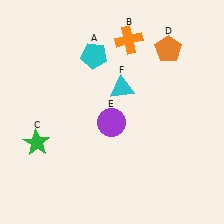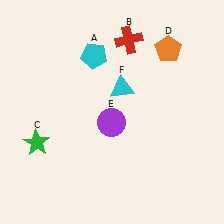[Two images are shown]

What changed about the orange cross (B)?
In Image 1, B is orange. In Image 2, it changed to red.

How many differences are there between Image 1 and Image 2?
There is 1 difference between the two images.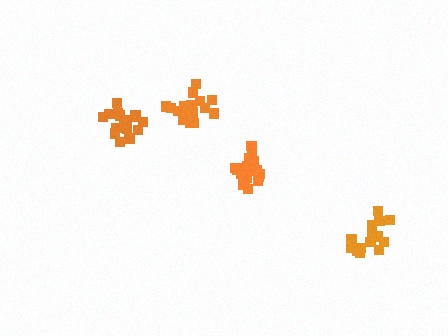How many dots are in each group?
Group 1: 19 dots, Group 2: 17 dots, Group 3: 14 dots, Group 4: 17 dots (67 total).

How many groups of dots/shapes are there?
There are 4 groups.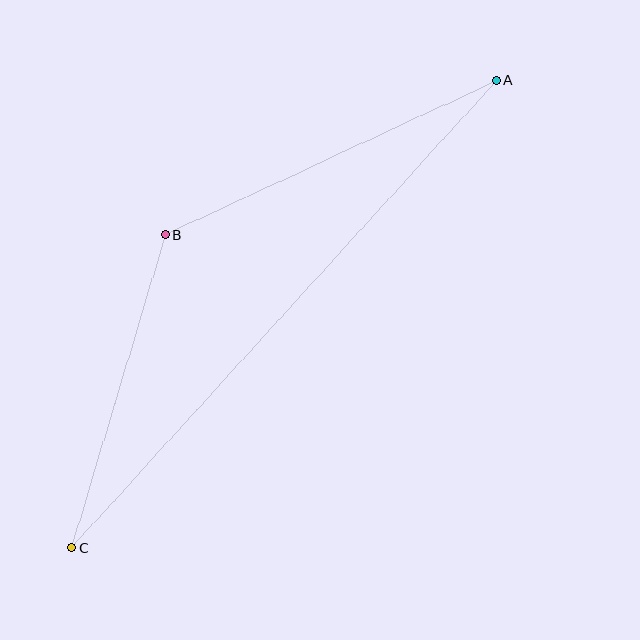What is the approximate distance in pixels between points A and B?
The distance between A and B is approximately 365 pixels.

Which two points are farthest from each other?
Points A and C are farthest from each other.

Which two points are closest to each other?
Points B and C are closest to each other.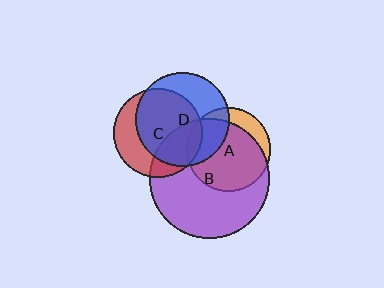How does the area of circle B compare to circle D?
Approximately 1.6 times.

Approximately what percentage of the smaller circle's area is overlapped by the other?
Approximately 80%.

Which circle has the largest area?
Circle B (purple).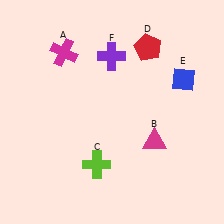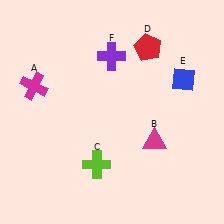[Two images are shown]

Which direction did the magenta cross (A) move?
The magenta cross (A) moved down.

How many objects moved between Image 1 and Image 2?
1 object moved between the two images.